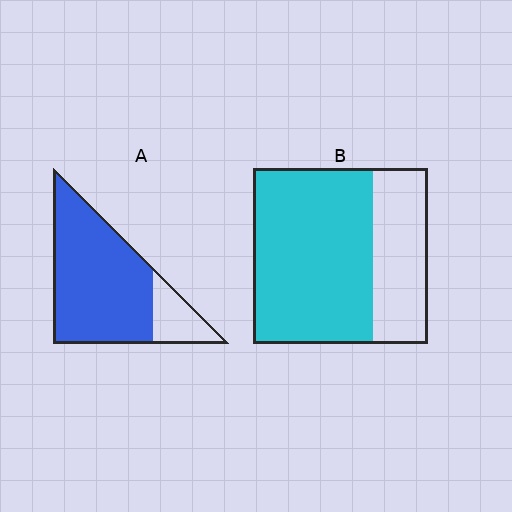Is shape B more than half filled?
Yes.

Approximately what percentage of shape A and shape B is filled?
A is approximately 80% and B is approximately 70%.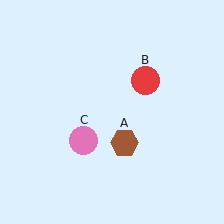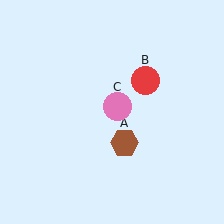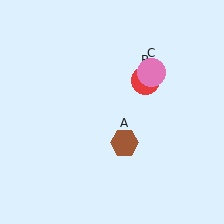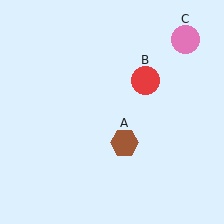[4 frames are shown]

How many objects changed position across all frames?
1 object changed position: pink circle (object C).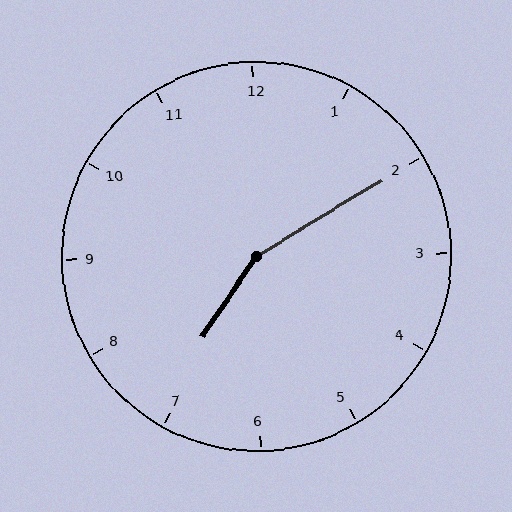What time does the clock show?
7:10.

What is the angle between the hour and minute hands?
Approximately 155 degrees.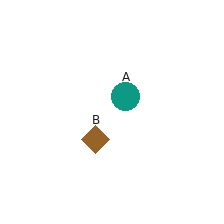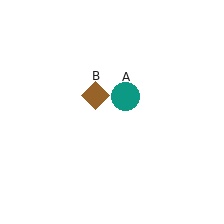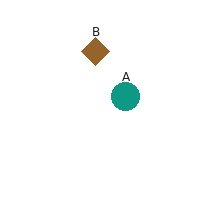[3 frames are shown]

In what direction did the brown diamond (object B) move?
The brown diamond (object B) moved up.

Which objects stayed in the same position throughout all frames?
Teal circle (object A) remained stationary.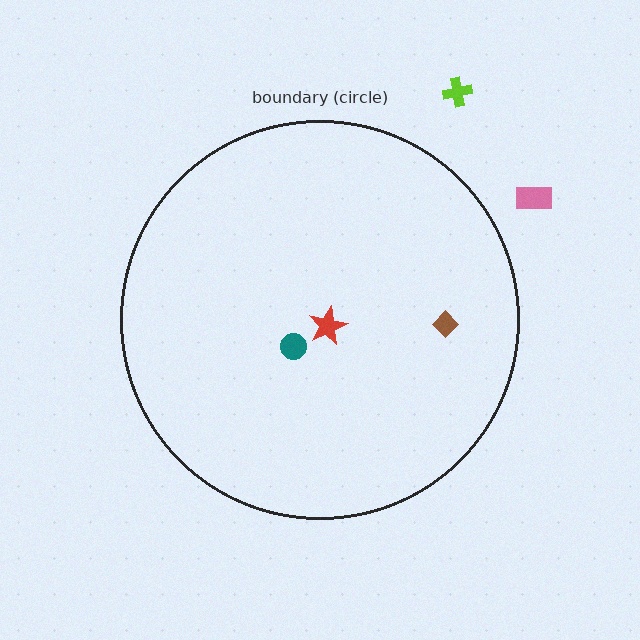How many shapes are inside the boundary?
3 inside, 2 outside.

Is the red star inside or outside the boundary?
Inside.